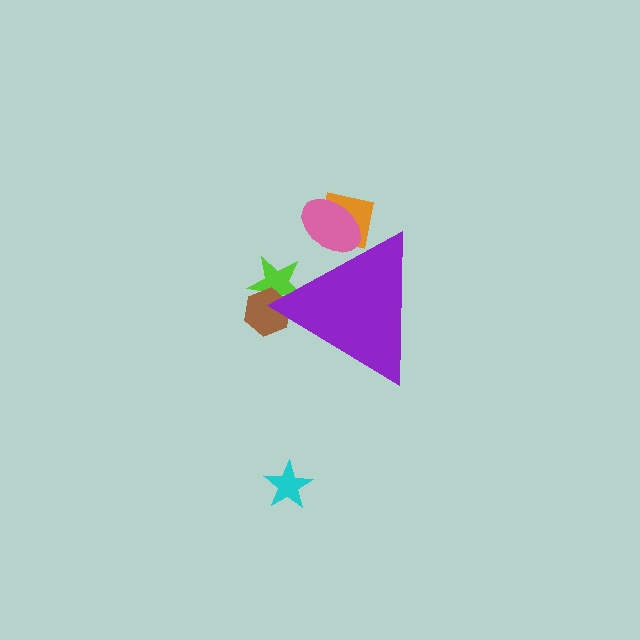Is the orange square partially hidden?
Yes, the orange square is partially hidden behind the purple triangle.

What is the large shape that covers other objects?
A purple triangle.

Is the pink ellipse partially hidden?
Yes, the pink ellipse is partially hidden behind the purple triangle.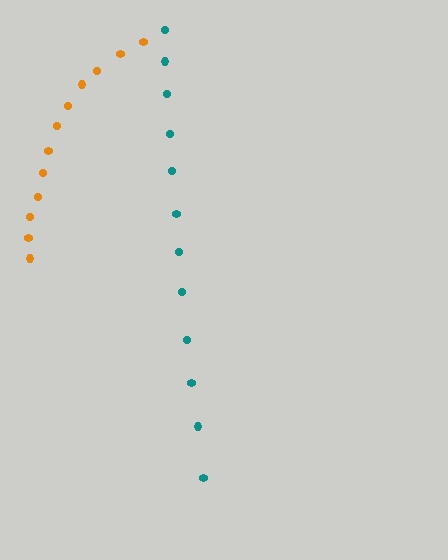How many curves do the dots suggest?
There are 2 distinct paths.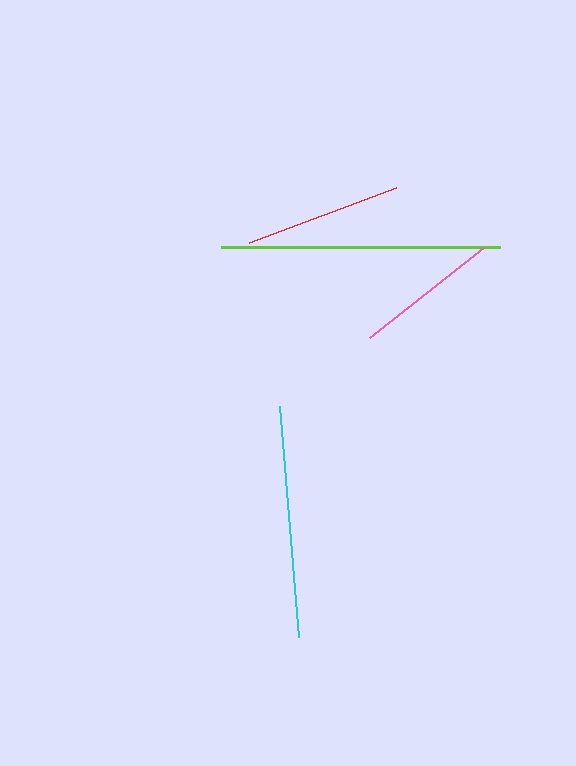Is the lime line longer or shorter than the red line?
The lime line is longer than the red line.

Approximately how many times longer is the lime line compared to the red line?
The lime line is approximately 1.8 times the length of the red line.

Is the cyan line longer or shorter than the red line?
The cyan line is longer than the red line.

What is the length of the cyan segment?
The cyan segment is approximately 232 pixels long.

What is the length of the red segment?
The red segment is approximately 157 pixels long.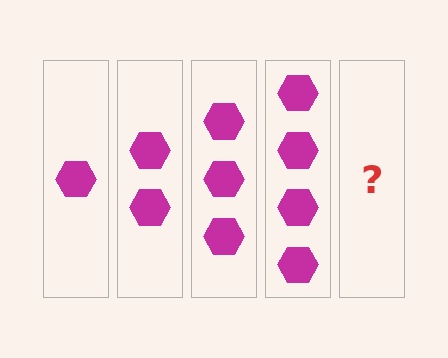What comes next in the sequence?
The next element should be 5 hexagons.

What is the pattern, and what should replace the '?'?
The pattern is that each step adds one more hexagon. The '?' should be 5 hexagons.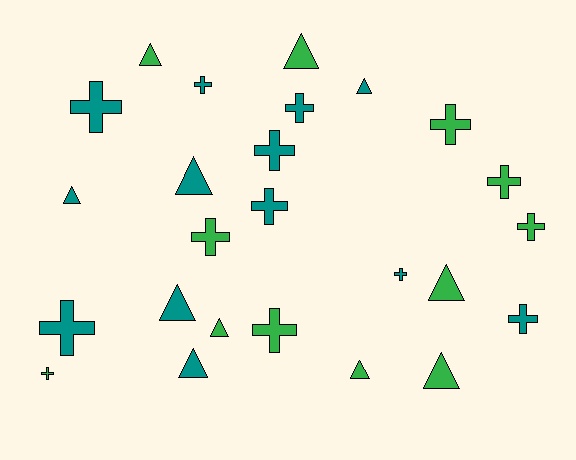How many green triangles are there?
There are 6 green triangles.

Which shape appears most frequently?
Cross, with 14 objects.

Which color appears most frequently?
Teal, with 13 objects.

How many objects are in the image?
There are 25 objects.